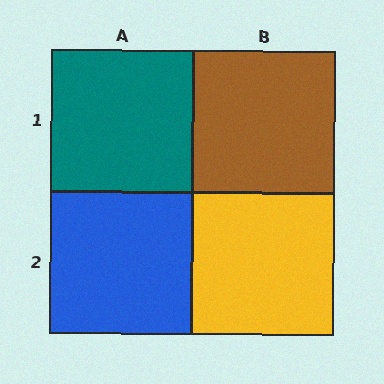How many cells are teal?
1 cell is teal.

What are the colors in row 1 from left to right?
Teal, brown.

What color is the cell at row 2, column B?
Yellow.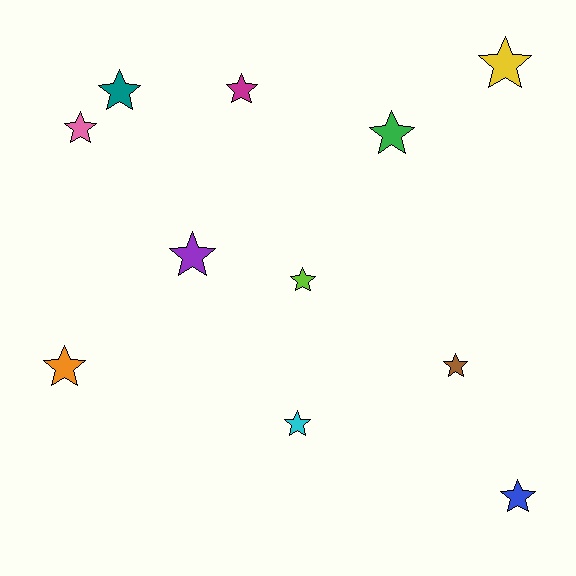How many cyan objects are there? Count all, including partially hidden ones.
There is 1 cyan object.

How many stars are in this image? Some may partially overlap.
There are 11 stars.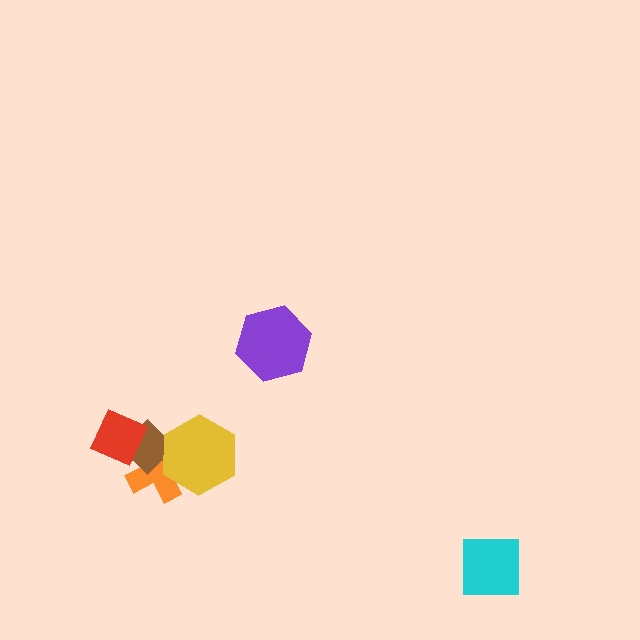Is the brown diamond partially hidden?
Yes, it is partially covered by another shape.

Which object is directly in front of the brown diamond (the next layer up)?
The yellow hexagon is directly in front of the brown diamond.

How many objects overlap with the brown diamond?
3 objects overlap with the brown diamond.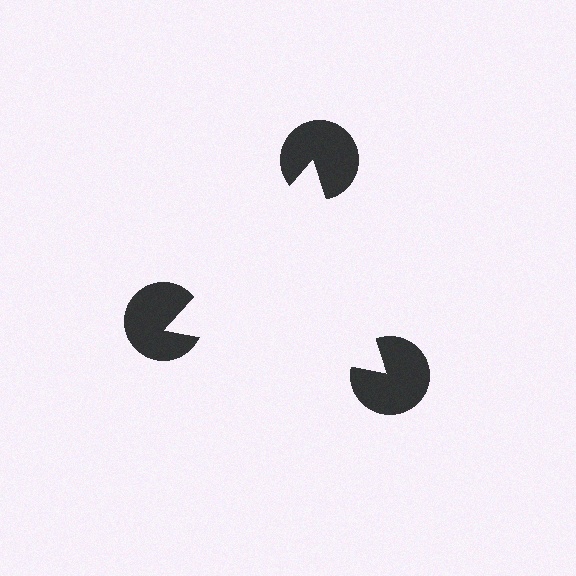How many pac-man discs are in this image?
There are 3 — one at each vertex of the illusory triangle.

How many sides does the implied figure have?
3 sides.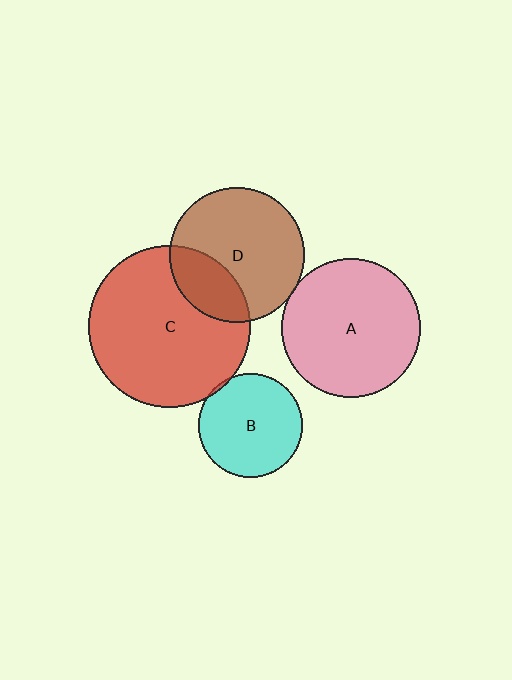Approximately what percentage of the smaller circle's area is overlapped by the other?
Approximately 5%.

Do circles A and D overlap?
Yes.